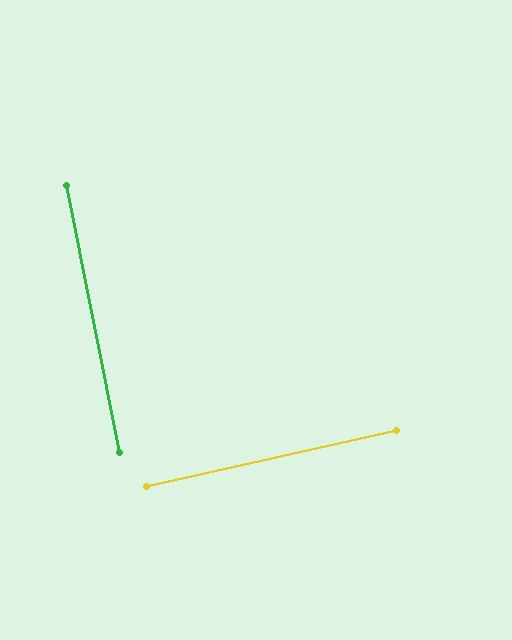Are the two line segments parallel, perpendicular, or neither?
Perpendicular — they meet at approximately 88°.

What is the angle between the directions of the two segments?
Approximately 88 degrees.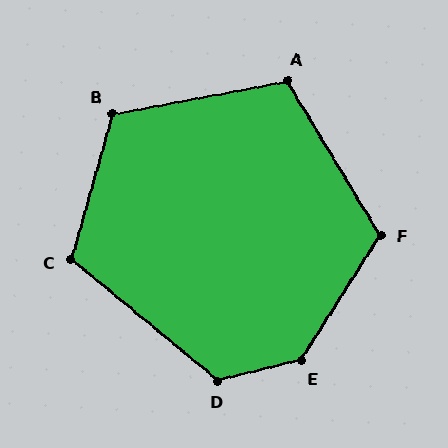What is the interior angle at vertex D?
Approximately 127 degrees (obtuse).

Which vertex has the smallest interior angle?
A, at approximately 110 degrees.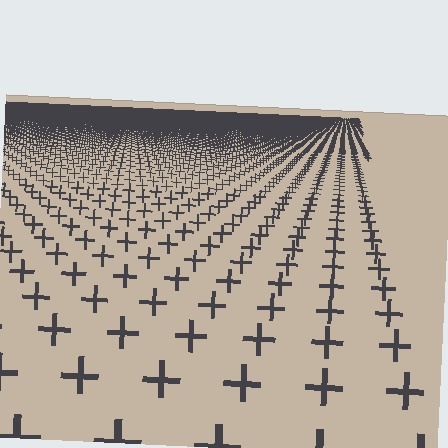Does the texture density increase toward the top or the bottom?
Density increases toward the top.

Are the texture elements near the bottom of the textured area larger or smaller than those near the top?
Larger. Near the bottom, elements are closer to the viewer and appear at a bigger on-screen size.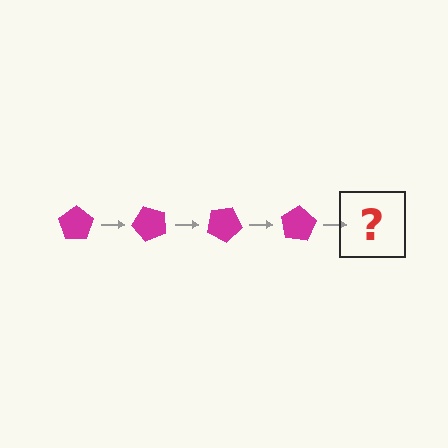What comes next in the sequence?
The next element should be a magenta pentagon rotated 200 degrees.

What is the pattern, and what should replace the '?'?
The pattern is that the pentagon rotates 50 degrees each step. The '?' should be a magenta pentagon rotated 200 degrees.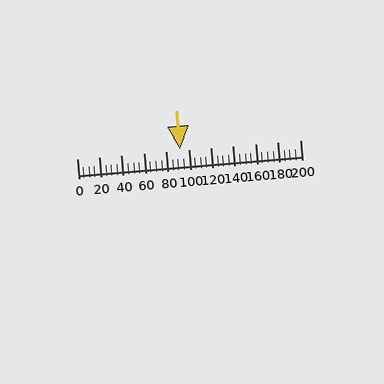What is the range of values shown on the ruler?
The ruler shows values from 0 to 200.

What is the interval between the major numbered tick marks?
The major tick marks are spaced 20 units apart.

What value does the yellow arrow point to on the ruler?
The yellow arrow points to approximately 92.